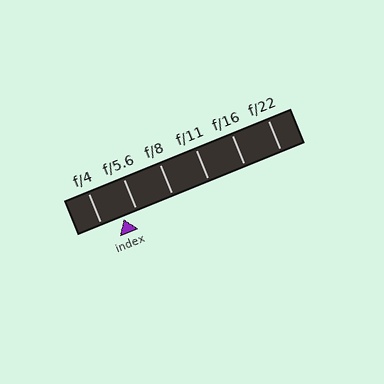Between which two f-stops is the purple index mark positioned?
The index mark is between f/4 and f/5.6.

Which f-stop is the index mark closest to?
The index mark is closest to f/5.6.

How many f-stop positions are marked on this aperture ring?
There are 6 f-stop positions marked.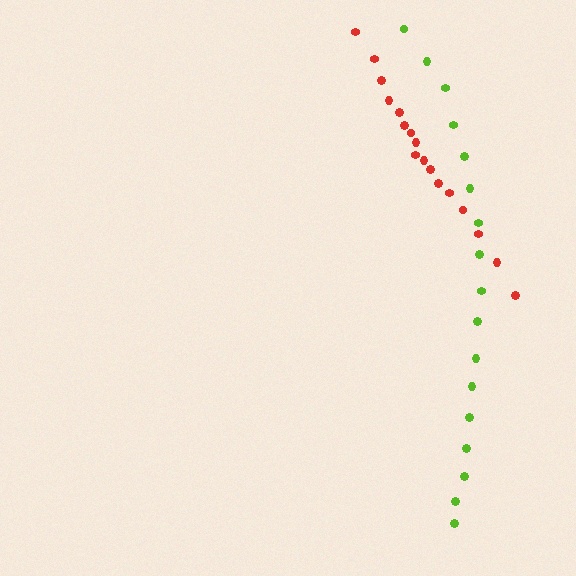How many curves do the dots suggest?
There are 2 distinct paths.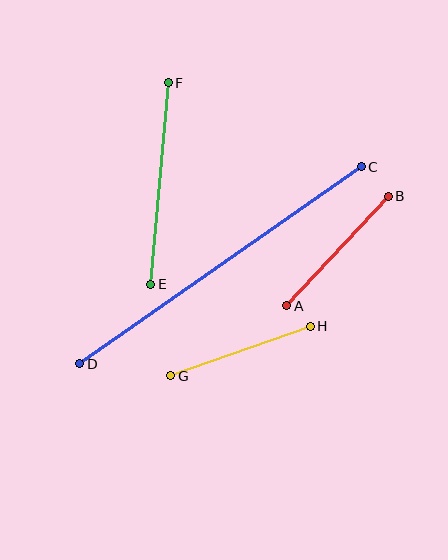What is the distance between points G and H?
The distance is approximately 148 pixels.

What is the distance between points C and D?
The distance is approximately 344 pixels.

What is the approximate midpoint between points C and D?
The midpoint is at approximately (220, 265) pixels.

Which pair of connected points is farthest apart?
Points C and D are farthest apart.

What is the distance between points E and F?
The distance is approximately 202 pixels.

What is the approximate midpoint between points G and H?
The midpoint is at approximately (241, 351) pixels.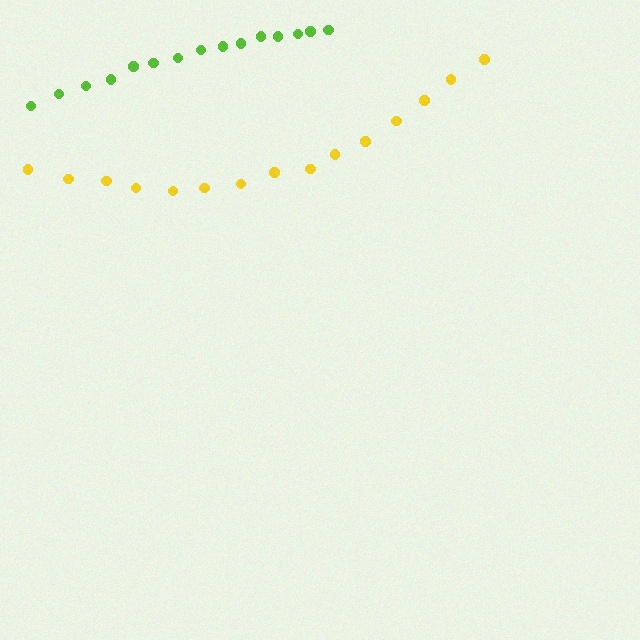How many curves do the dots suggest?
There are 2 distinct paths.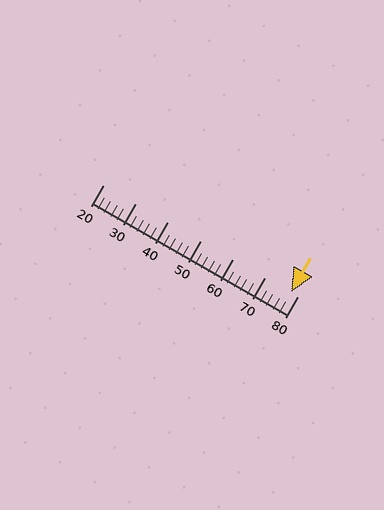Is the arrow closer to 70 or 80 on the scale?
The arrow is closer to 80.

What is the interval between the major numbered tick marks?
The major tick marks are spaced 10 units apart.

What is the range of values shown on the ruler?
The ruler shows values from 20 to 80.